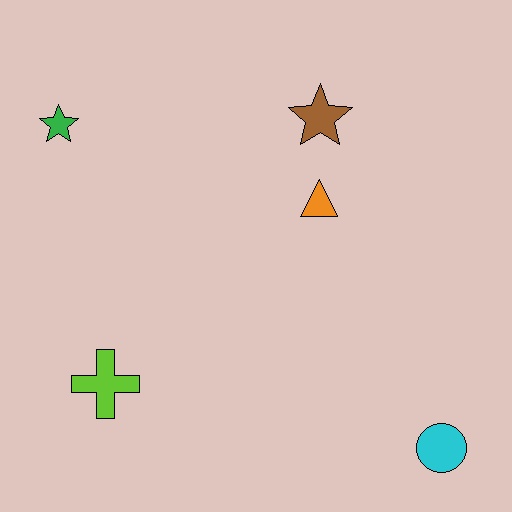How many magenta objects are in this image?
There are no magenta objects.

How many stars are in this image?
There are 2 stars.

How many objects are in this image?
There are 5 objects.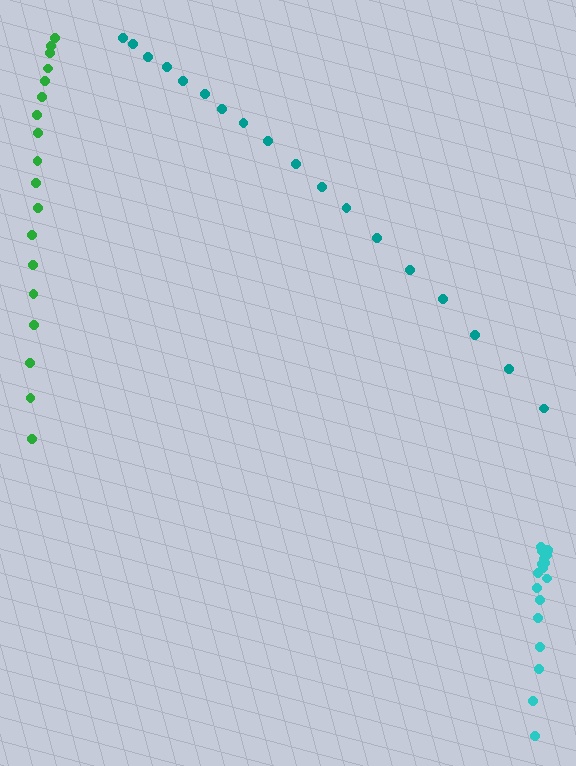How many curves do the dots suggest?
There are 3 distinct paths.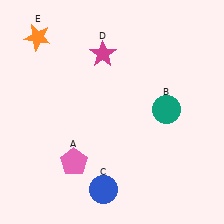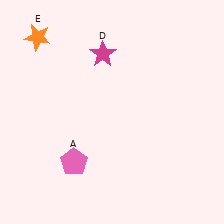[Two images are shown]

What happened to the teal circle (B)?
The teal circle (B) was removed in Image 2. It was in the top-right area of Image 1.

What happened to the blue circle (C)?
The blue circle (C) was removed in Image 2. It was in the bottom-left area of Image 1.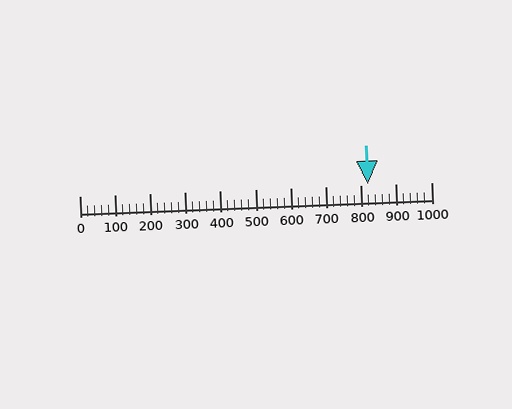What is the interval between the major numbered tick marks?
The major tick marks are spaced 100 units apart.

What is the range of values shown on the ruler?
The ruler shows values from 0 to 1000.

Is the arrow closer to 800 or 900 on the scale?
The arrow is closer to 800.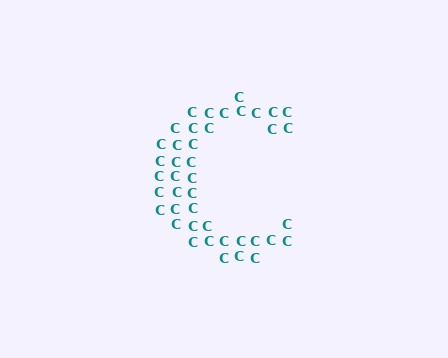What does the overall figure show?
The overall figure shows the letter C.